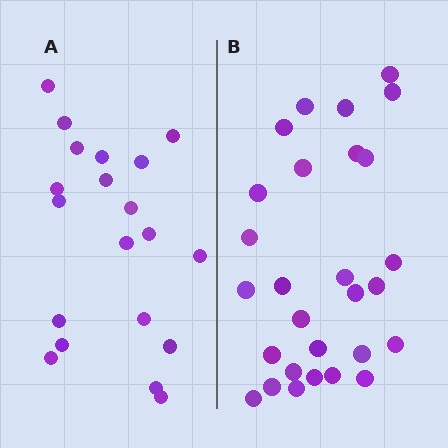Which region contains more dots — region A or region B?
Region B (the right region) has more dots.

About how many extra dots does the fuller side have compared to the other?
Region B has roughly 8 or so more dots than region A.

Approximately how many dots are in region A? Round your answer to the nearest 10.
About 20 dots.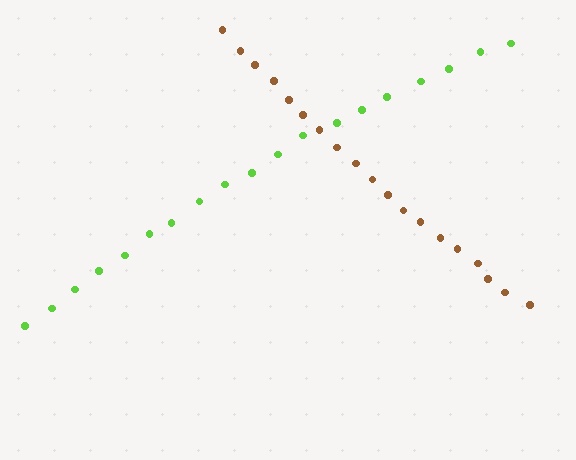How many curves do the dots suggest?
There are 2 distinct paths.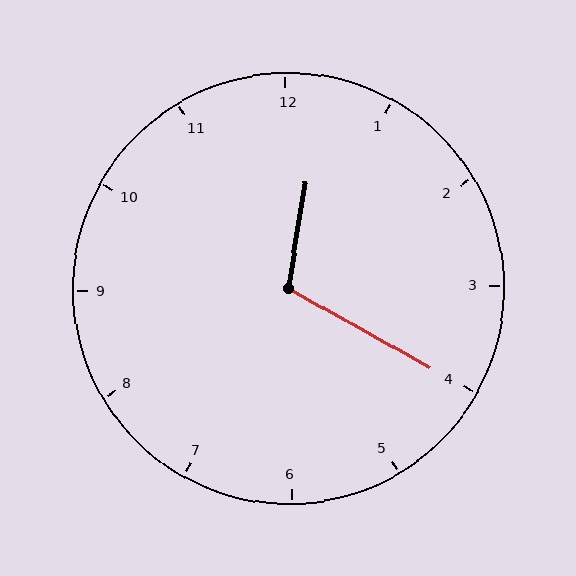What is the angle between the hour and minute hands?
Approximately 110 degrees.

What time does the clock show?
12:20.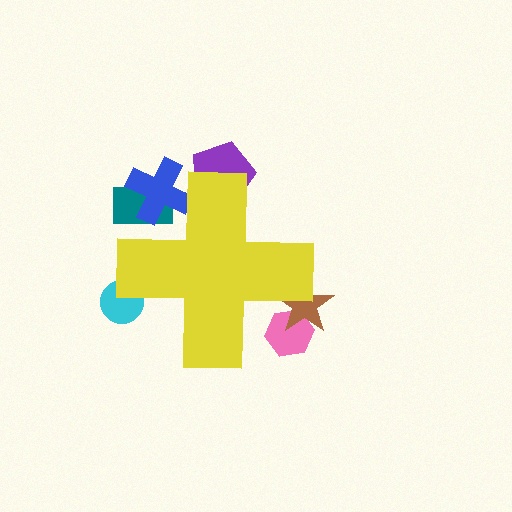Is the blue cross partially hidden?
Yes, the blue cross is partially hidden behind the yellow cross.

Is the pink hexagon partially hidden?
Yes, the pink hexagon is partially hidden behind the yellow cross.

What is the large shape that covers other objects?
A yellow cross.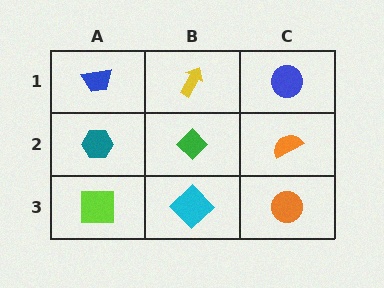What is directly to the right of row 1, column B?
A blue circle.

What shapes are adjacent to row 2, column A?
A blue trapezoid (row 1, column A), a lime square (row 3, column A), a green diamond (row 2, column B).